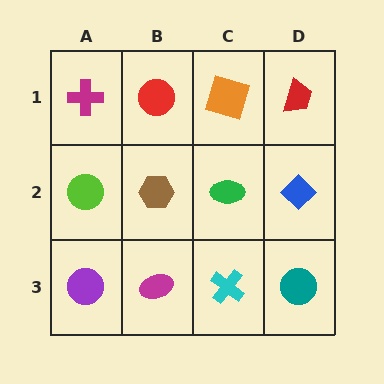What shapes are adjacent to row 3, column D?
A blue diamond (row 2, column D), a cyan cross (row 3, column C).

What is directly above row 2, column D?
A red trapezoid.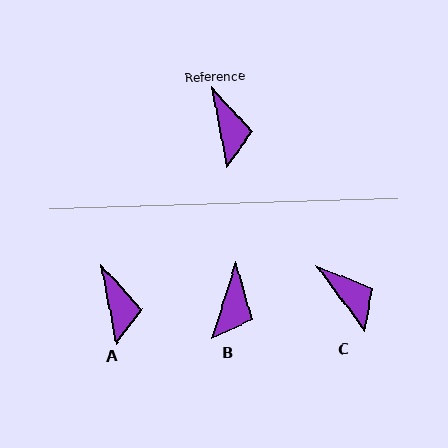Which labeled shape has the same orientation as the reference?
A.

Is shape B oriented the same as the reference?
No, it is off by about 28 degrees.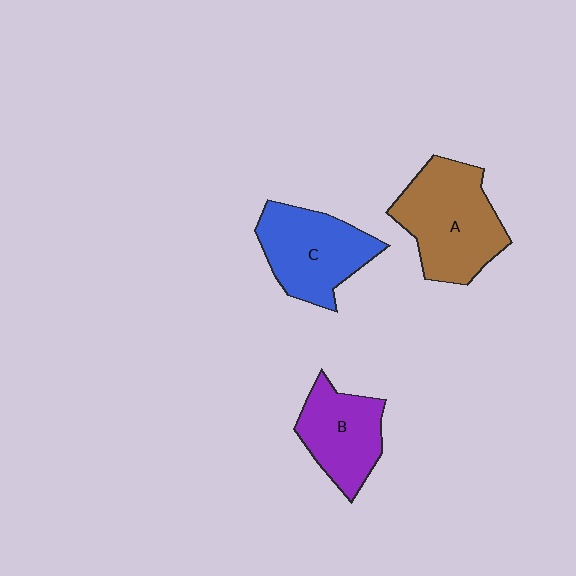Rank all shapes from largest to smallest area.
From largest to smallest: A (brown), C (blue), B (purple).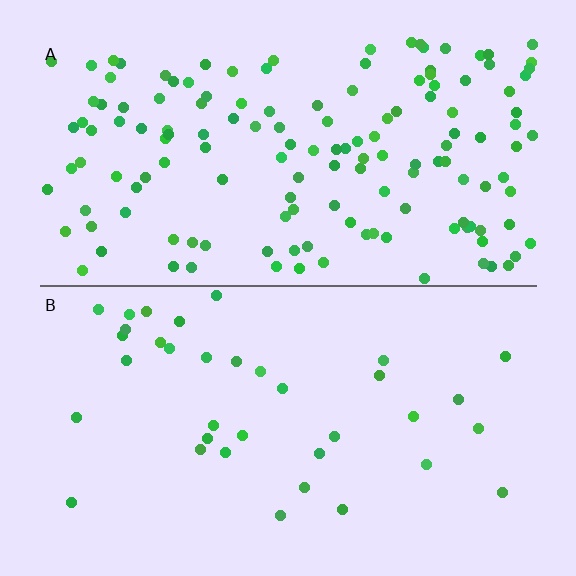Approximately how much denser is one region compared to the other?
Approximately 4.0× — region A over region B.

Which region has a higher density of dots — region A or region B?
A (the top).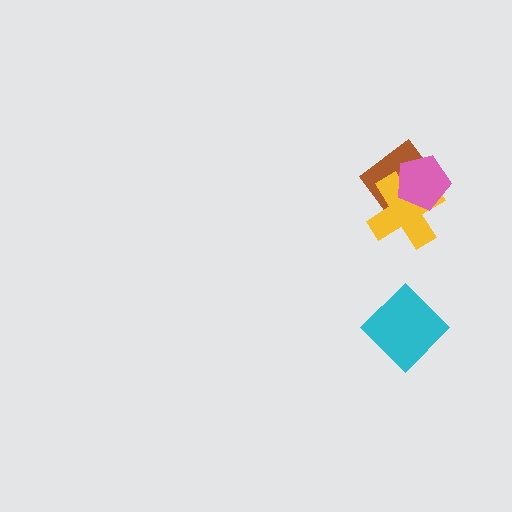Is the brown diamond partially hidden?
Yes, it is partially covered by another shape.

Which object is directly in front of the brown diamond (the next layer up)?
The yellow cross is directly in front of the brown diamond.